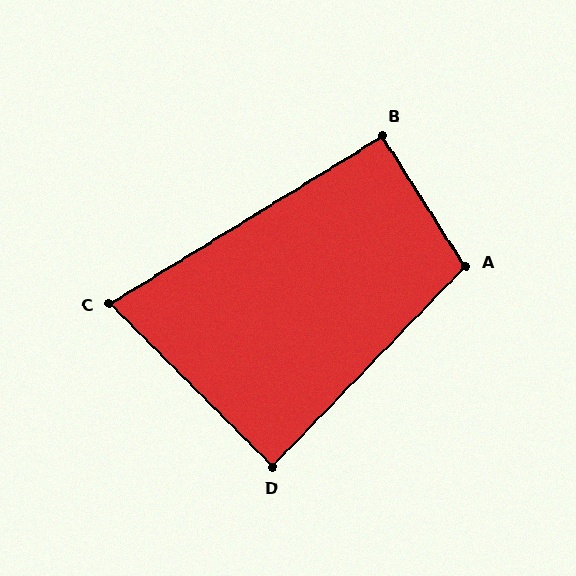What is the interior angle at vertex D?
Approximately 89 degrees (approximately right).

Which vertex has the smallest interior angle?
C, at approximately 77 degrees.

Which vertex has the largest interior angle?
A, at approximately 103 degrees.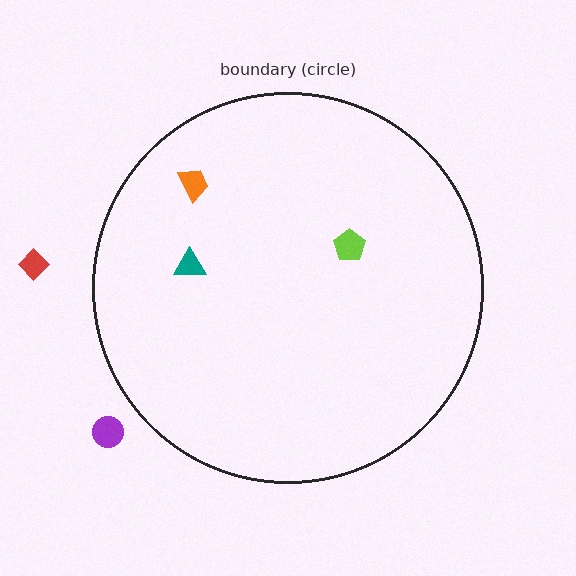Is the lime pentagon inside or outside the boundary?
Inside.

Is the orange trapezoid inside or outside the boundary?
Inside.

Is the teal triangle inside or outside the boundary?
Inside.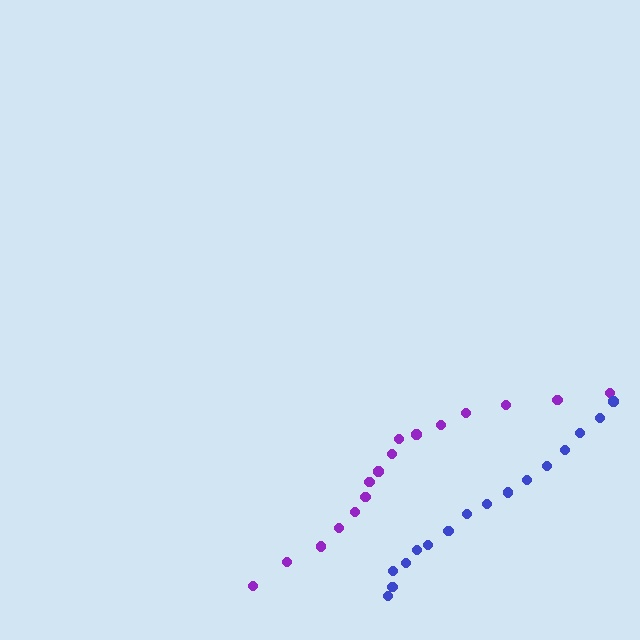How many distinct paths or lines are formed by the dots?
There are 2 distinct paths.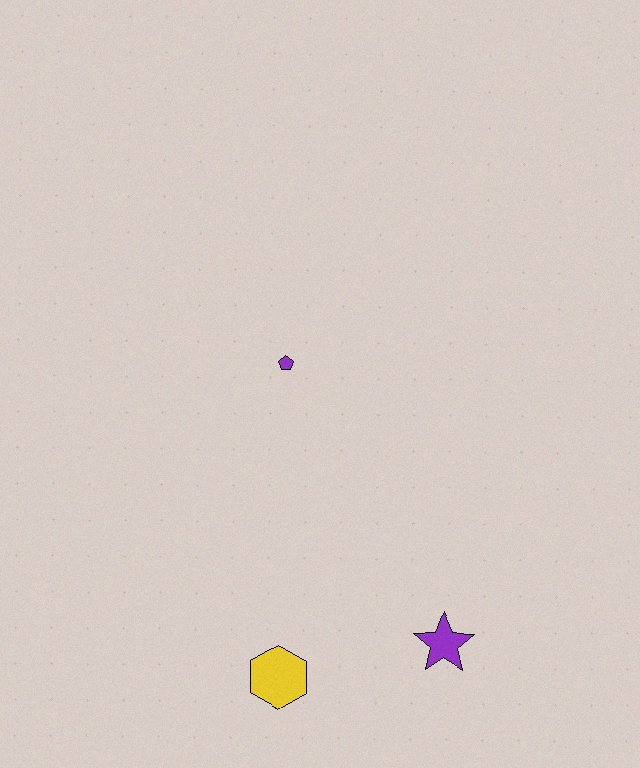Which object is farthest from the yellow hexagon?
The purple pentagon is farthest from the yellow hexagon.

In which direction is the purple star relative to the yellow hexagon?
The purple star is to the right of the yellow hexagon.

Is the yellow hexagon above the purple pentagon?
No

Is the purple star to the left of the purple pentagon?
No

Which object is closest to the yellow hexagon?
The purple star is closest to the yellow hexagon.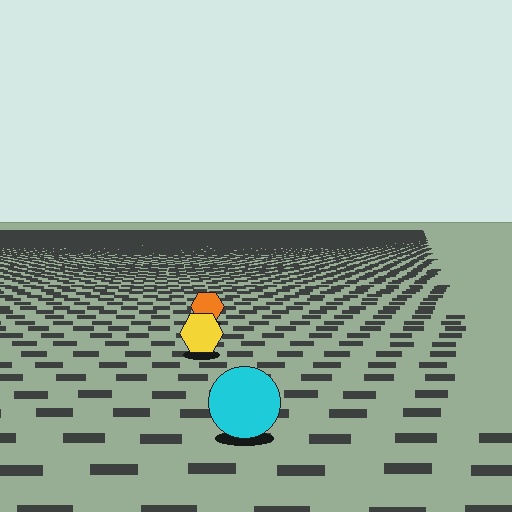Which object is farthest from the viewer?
The orange hexagon is farthest from the viewer. It appears smaller and the ground texture around it is denser.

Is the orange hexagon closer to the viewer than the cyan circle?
No. The cyan circle is closer — you can tell from the texture gradient: the ground texture is coarser near it.